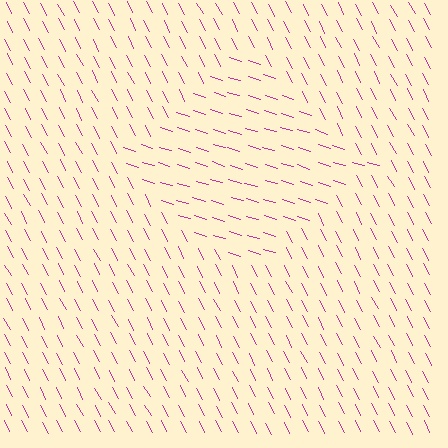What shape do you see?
I see a diamond.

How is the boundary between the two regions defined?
The boundary is defined purely by a change in line orientation (approximately 45 degrees difference). All lines are the same color and thickness.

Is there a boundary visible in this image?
Yes, there is a texture boundary formed by a change in line orientation.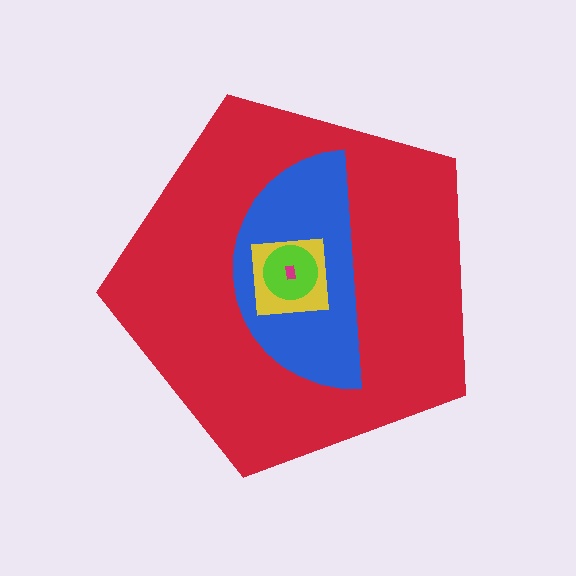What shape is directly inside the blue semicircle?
The yellow square.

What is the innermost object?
The magenta rectangle.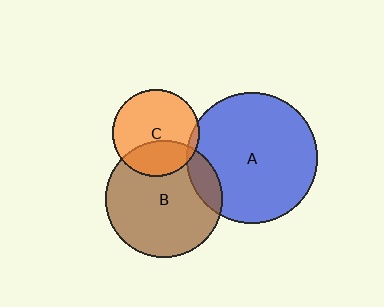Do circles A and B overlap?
Yes.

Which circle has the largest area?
Circle A (blue).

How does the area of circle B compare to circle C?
Approximately 1.8 times.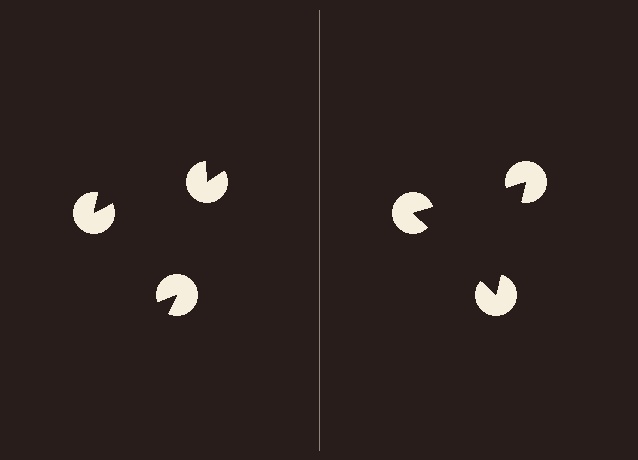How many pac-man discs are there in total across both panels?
6 — 3 on each side.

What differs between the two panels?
The pac-man discs are positioned identically on both sides; only the wedge orientations differ. On the right they align to a triangle; on the left they are misaligned.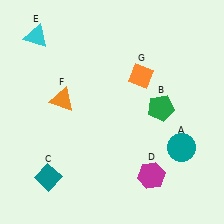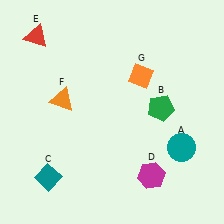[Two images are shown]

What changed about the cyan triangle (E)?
In Image 1, E is cyan. In Image 2, it changed to red.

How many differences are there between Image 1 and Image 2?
There is 1 difference between the two images.